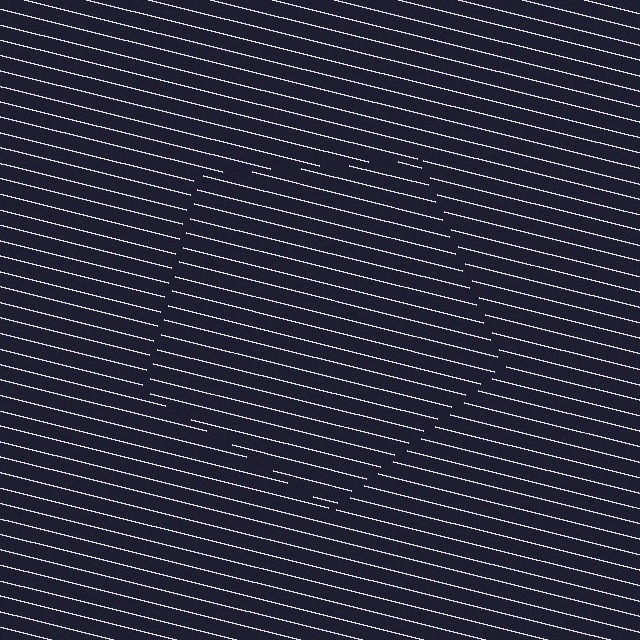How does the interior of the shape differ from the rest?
The interior of the shape contains the same grating, shifted by half a period — the contour is defined by the phase discontinuity where line-ends from the inner and outer gratings abut.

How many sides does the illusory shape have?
5 sides — the line-ends trace a pentagon.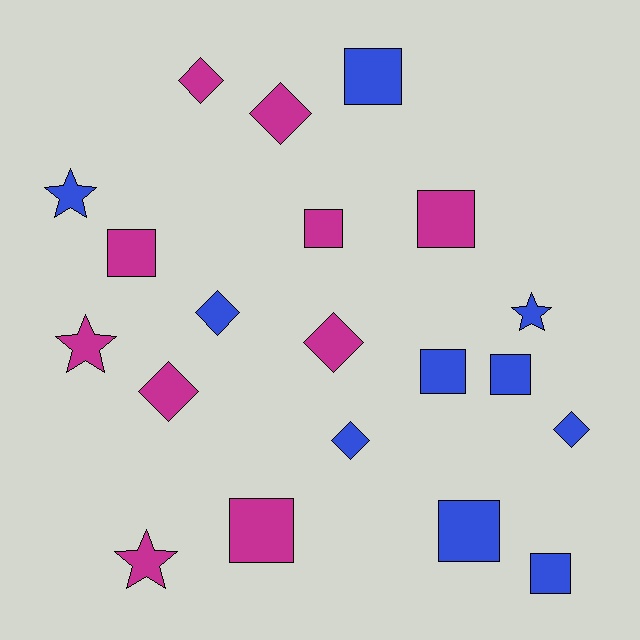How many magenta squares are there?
There are 4 magenta squares.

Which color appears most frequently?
Magenta, with 10 objects.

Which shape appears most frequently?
Square, with 9 objects.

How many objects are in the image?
There are 20 objects.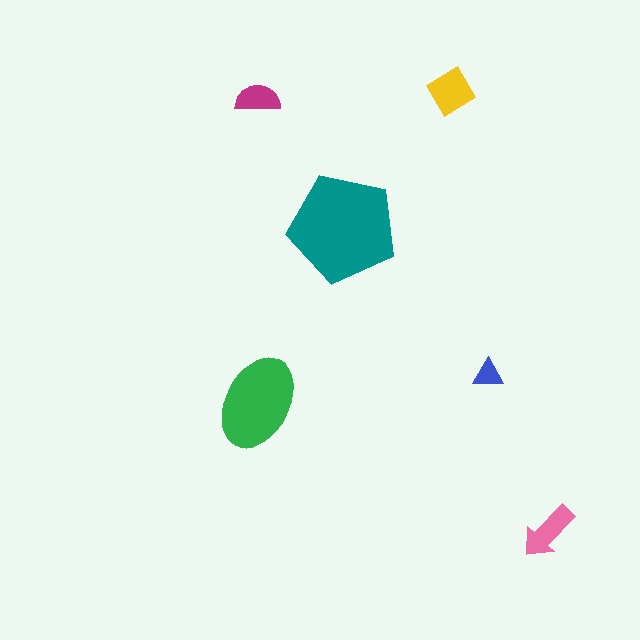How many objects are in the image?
There are 6 objects in the image.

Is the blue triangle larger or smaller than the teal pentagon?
Smaller.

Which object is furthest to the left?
The green ellipse is leftmost.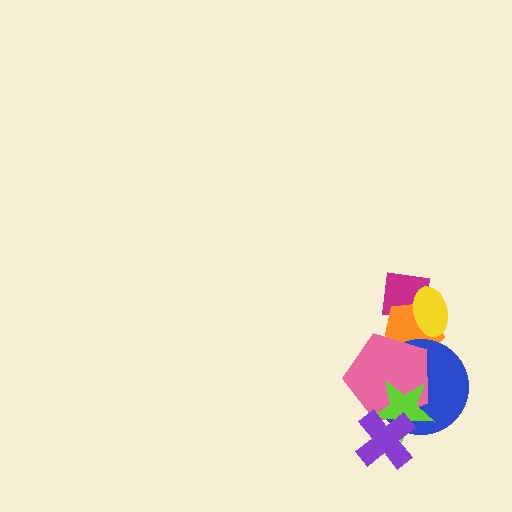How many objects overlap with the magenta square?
2 objects overlap with the magenta square.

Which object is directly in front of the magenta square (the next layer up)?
The orange pentagon is directly in front of the magenta square.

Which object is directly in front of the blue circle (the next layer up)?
The pink pentagon is directly in front of the blue circle.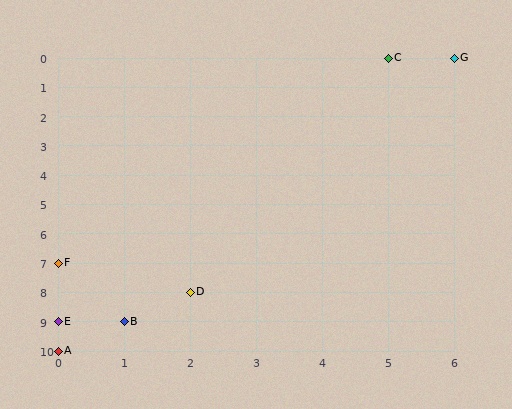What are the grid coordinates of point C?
Point C is at grid coordinates (5, 0).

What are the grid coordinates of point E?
Point E is at grid coordinates (0, 9).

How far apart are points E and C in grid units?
Points E and C are 5 columns and 9 rows apart (about 10.3 grid units diagonally).